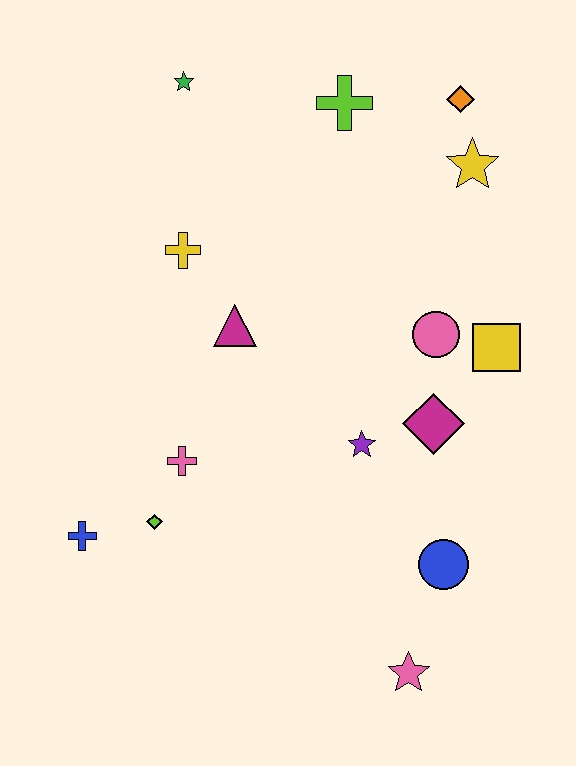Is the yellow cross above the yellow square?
Yes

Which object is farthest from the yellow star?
The blue cross is farthest from the yellow star.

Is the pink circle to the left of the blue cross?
No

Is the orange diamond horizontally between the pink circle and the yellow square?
Yes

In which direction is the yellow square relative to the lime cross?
The yellow square is below the lime cross.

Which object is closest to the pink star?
The blue circle is closest to the pink star.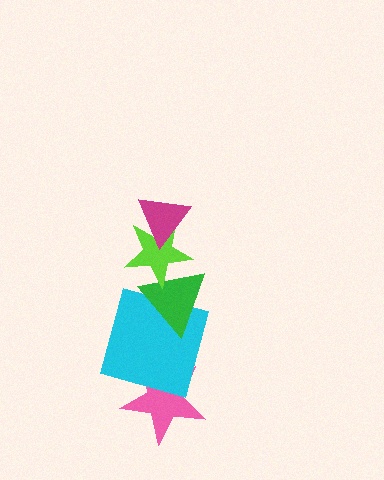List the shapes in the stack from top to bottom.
From top to bottom: the magenta triangle, the lime star, the green triangle, the cyan square, the pink star.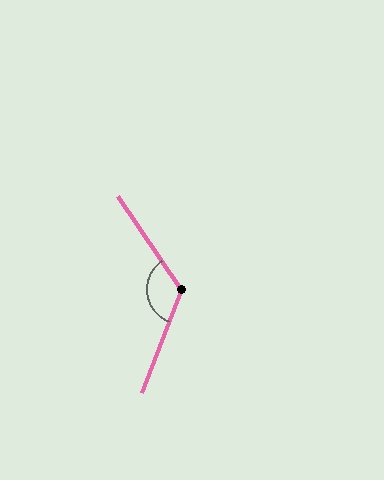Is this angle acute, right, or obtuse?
It is obtuse.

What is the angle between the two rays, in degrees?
Approximately 125 degrees.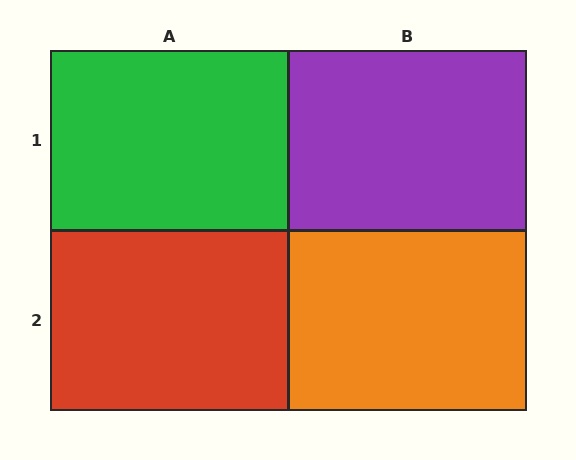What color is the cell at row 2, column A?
Red.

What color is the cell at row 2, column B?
Orange.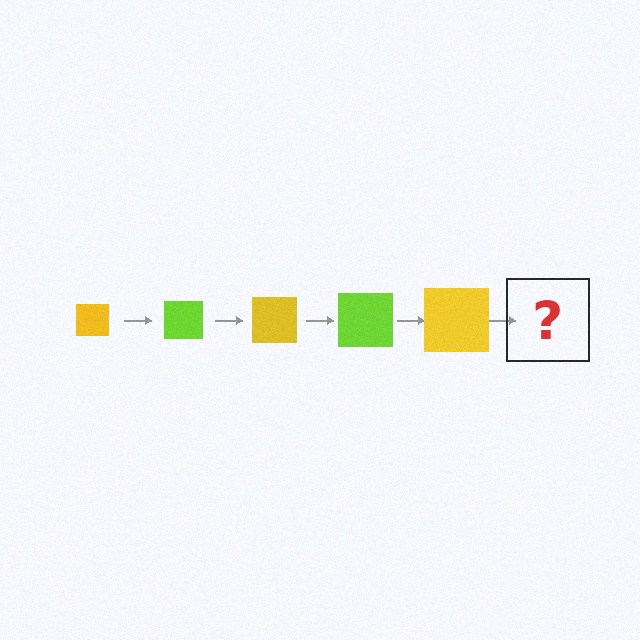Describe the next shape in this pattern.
It should be a lime square, larger than the previous one.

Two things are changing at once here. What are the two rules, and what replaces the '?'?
The two rules are that the square grows larger each step and the color cycles through yellow and lime. The '?' should be a lime square, larger than the previous one.